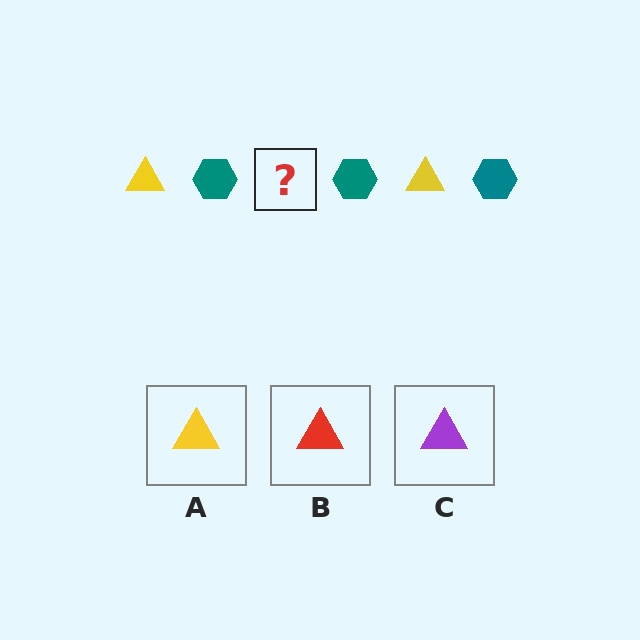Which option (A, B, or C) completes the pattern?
A.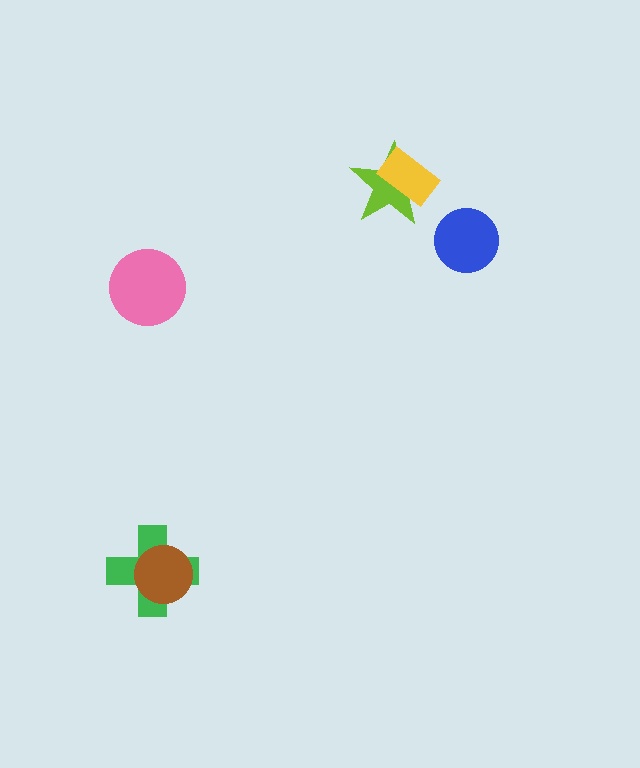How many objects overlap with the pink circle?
0 objects overlap with the pink circle.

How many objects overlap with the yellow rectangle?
1 object overlaps with the yellow rectangle.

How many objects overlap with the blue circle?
0 objects overlap with the blue circle.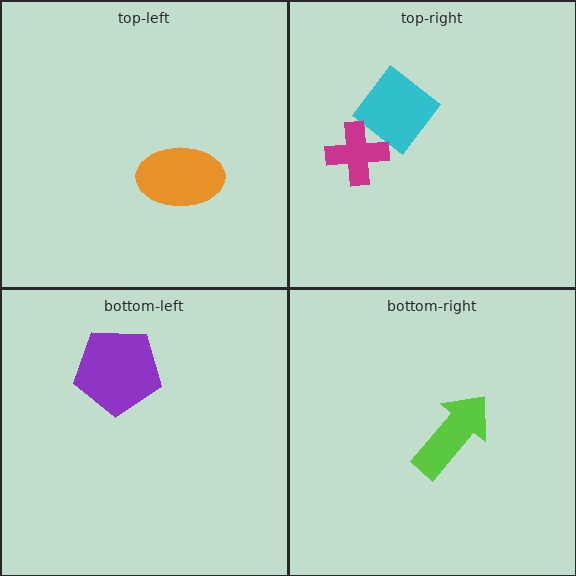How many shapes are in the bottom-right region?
1.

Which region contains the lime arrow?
The bottom-right region.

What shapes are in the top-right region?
The cyan diamond, the magenta cross.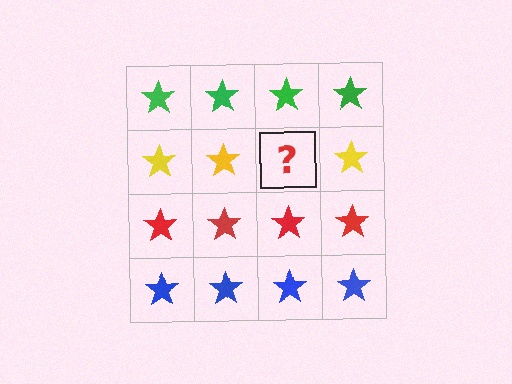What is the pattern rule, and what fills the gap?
The rule is that each row has a consistent color. The gap should be filled with a yellow star.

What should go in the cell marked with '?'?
The missing cell should contain a yellow star.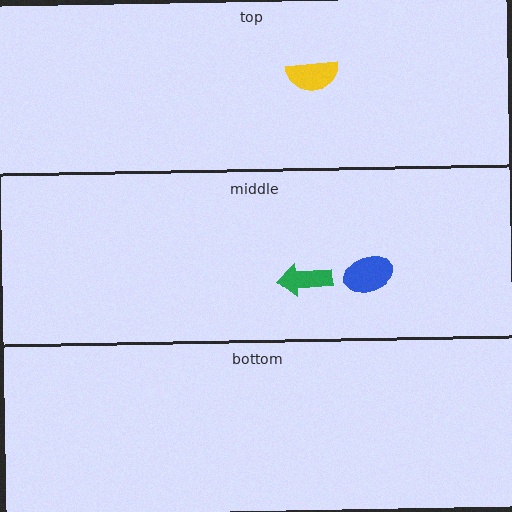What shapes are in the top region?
The yellow semicircle.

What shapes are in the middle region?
The blue ellipse, the green arrow.